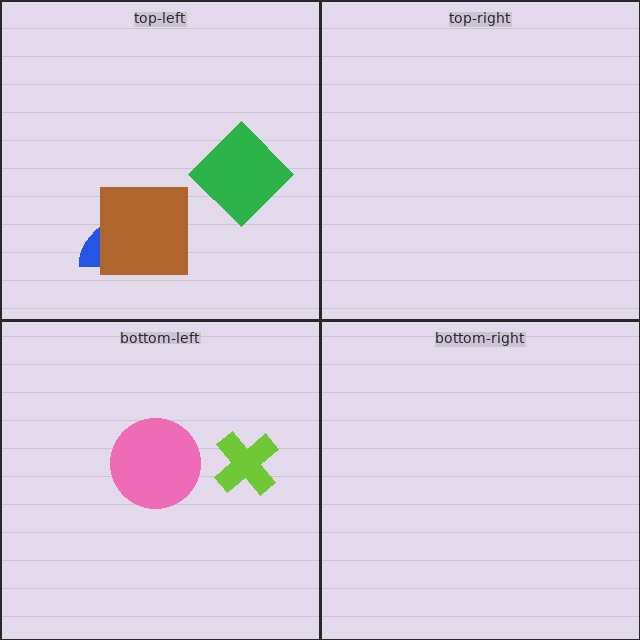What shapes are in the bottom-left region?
The pink circle, the lime cross.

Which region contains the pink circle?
The bottom-left region.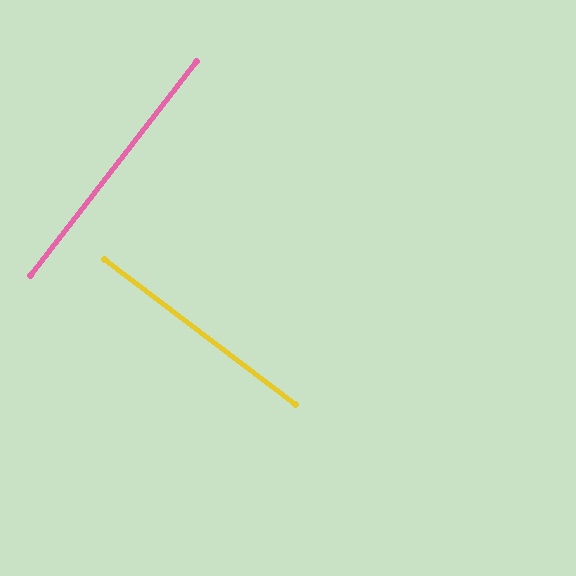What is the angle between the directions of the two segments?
Approximately 89 degrees.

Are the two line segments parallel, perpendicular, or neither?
Perpendicular — they meet at approximately 89°.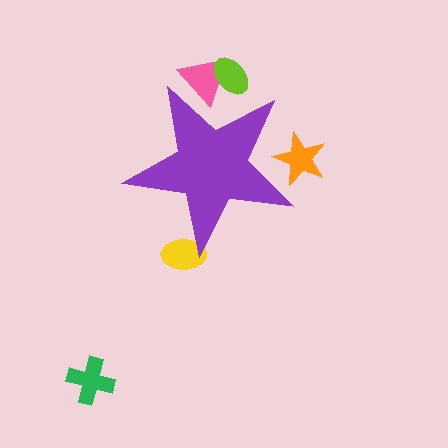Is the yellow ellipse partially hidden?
Yes, the yellow ellipse is partially hidden behind the purple star.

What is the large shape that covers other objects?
A purple star.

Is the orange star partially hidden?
Yes, the orange star is partially hidden behind the purple star.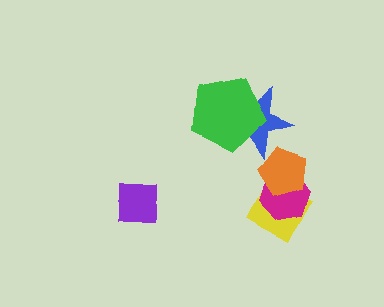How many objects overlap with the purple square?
0 objects overlap with the purple square.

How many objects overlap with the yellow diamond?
2 objects overlap with the yellow diamond.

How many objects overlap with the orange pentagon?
3 objects overlap with the orange pentagon.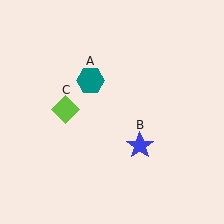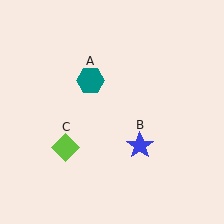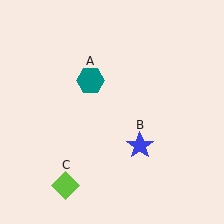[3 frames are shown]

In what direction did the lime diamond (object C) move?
The lime diamond (object C) moved down.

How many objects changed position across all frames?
1 object changed position: lime diamond (object C).